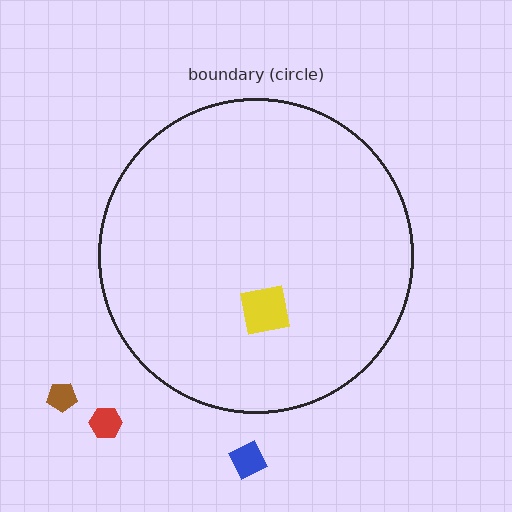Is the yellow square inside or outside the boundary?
Inside.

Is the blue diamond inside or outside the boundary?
Outside.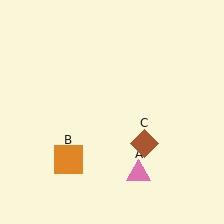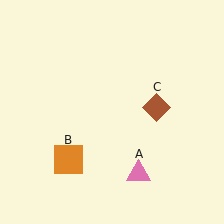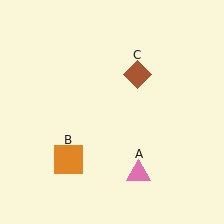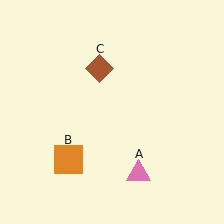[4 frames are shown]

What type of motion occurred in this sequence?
The brown diamond (object C) rotated counterclockwise around the center of the scene.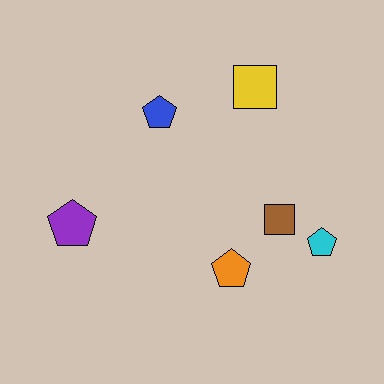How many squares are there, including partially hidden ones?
There are 2 squares.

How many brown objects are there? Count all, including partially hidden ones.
There is 1 brown object.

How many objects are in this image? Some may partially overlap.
There are 6 objects.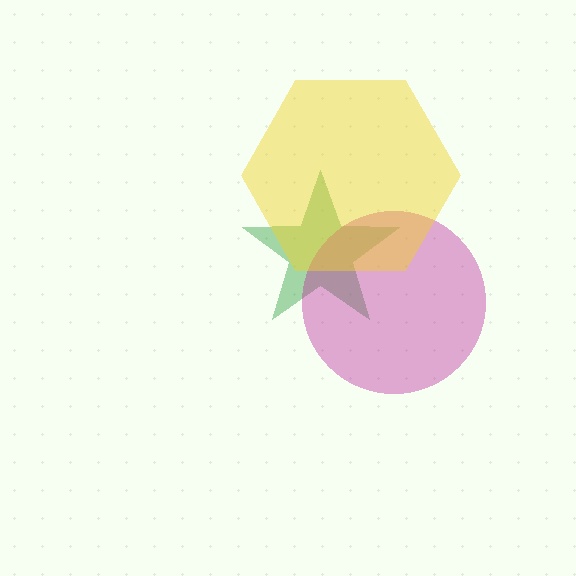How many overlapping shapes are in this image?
There are 3 overlapping shapes in the image.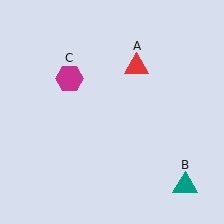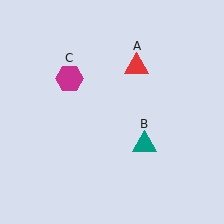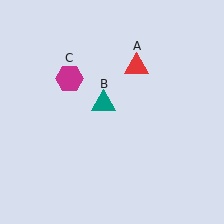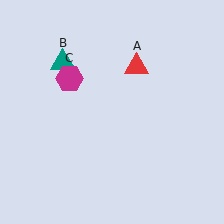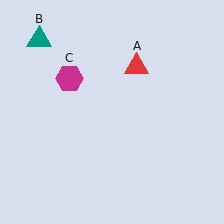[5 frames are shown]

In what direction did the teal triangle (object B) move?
The teal triangle (object B) moved up and to the left.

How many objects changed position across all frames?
1 object changed position: teal triangle (object B).